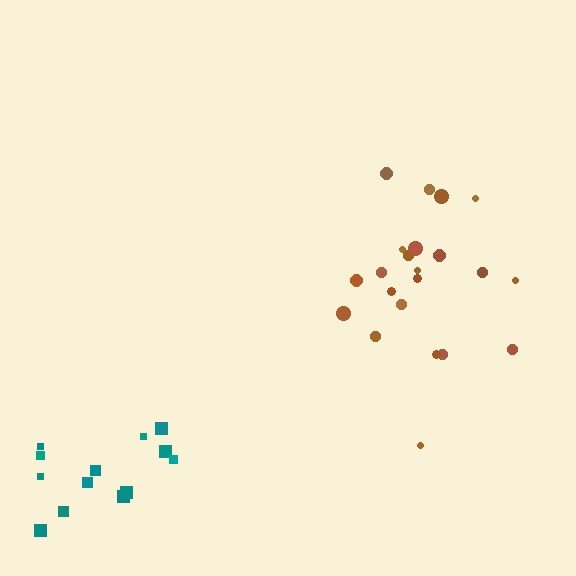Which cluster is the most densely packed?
Teal.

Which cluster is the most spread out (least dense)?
Brown.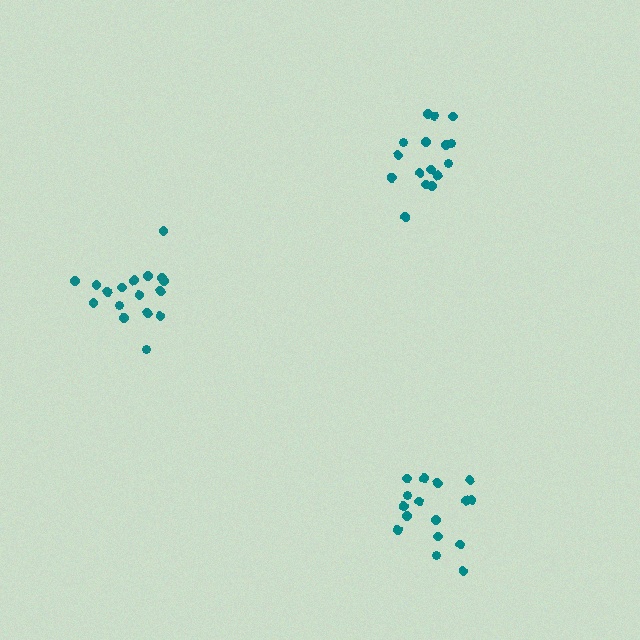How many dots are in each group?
Group 1: 16 dots, Group 2: 17 dots, Group 3: 16 dots (49 total).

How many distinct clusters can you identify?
There are 3 distinct clusters.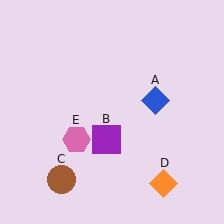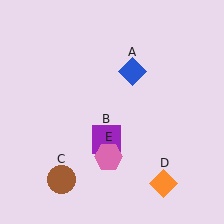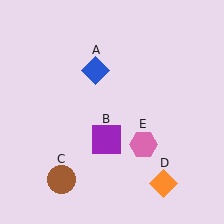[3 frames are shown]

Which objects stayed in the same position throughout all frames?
Purple square (object B) and brown circle (object C) and orange diamond (object D) remained stationary.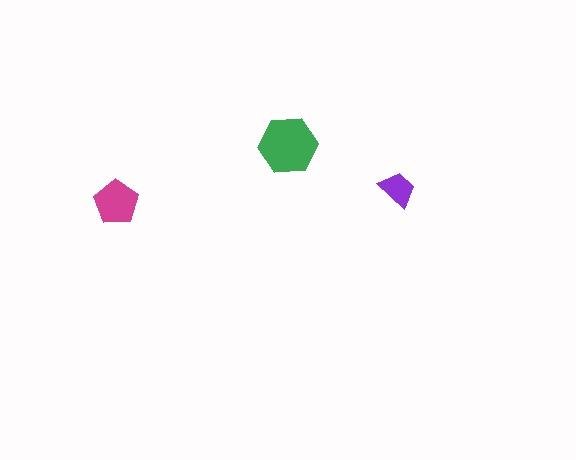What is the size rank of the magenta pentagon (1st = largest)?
2nd.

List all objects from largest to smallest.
The green hexagon, the magenta pentagon, the purple trapezoid.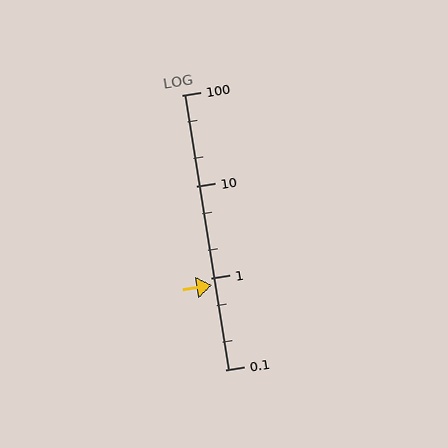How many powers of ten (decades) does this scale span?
The scale spans 3 decades, from 0.1 to 100.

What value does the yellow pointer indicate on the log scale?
The pointer indicates approximately 0.83.